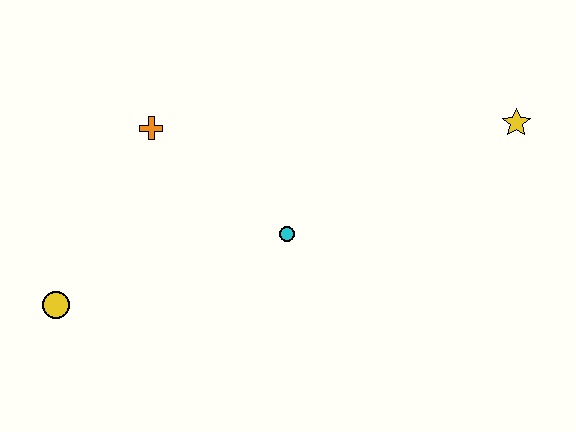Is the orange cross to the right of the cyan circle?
No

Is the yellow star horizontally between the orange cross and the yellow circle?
No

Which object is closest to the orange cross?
The cyan circle is closest to the orange cross.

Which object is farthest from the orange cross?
The yellow star is farthest from the orange cross.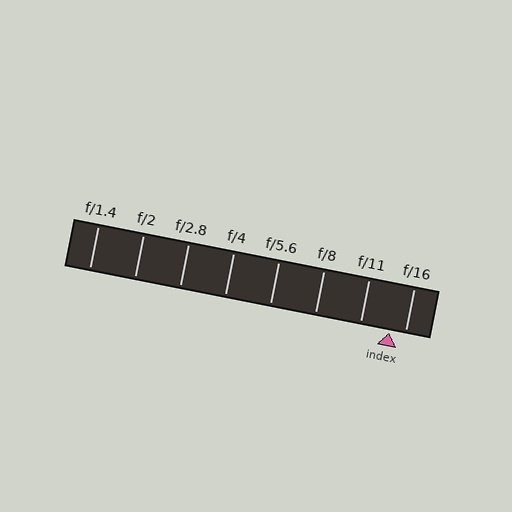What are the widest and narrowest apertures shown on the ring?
The widest aperture shown is f/1.4 and the narrowest is f/16.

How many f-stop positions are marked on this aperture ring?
There are 8 f-stop positions marked.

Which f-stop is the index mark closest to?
The index mark is closest to f/16.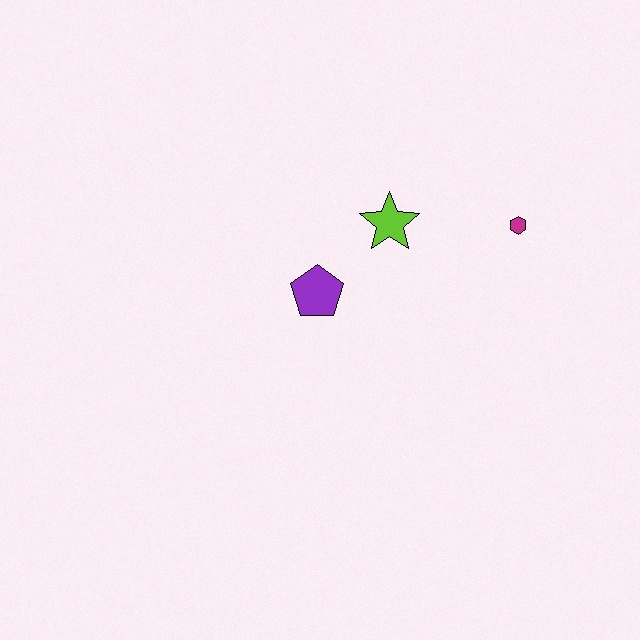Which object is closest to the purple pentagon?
The lime star is closest to the purple pentagon.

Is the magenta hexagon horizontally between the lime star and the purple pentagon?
No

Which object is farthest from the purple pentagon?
The magenta hexagon is farthest from the purple pentagon.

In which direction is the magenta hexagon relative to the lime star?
The magenta hexagon is to the right of the lime star.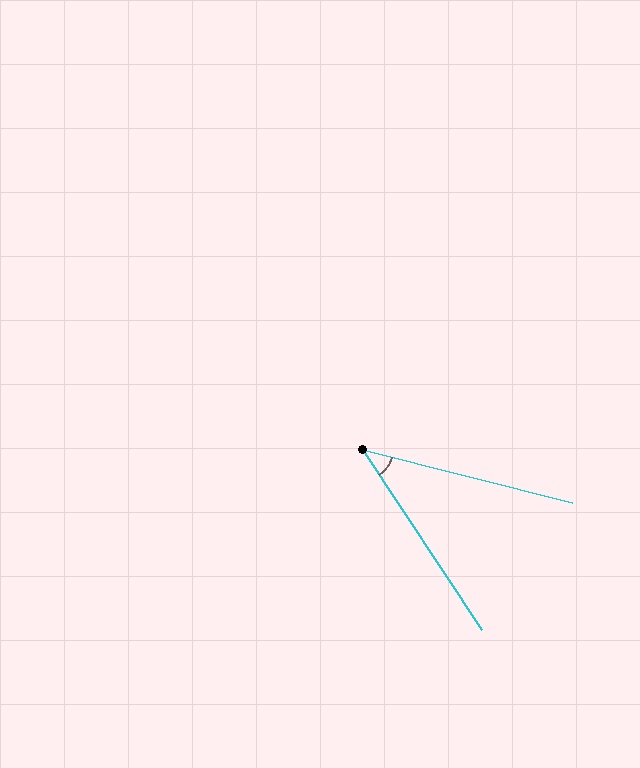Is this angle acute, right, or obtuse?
It is acute.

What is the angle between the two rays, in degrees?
Approximately 42 degrees.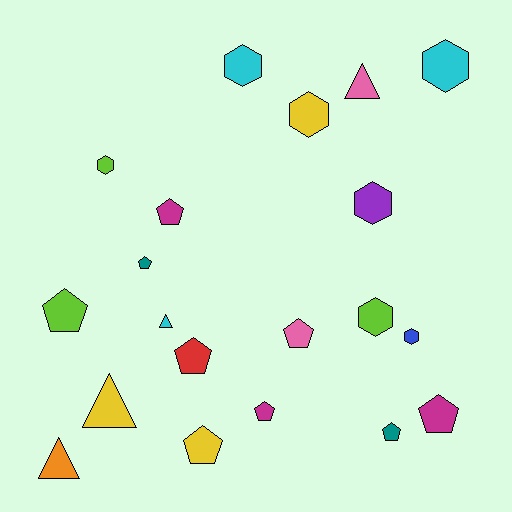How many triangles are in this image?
There are 4 triangles.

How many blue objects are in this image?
There is 1 blue object.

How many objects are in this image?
There are 20 objects.